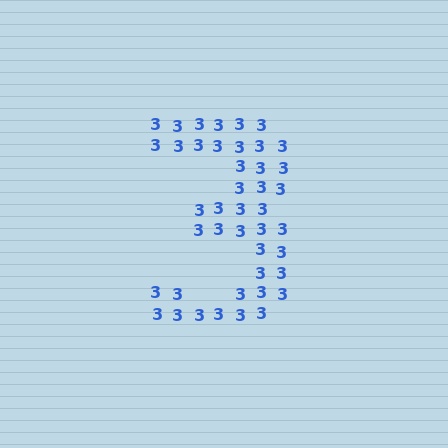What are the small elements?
The small elements are digit 3's.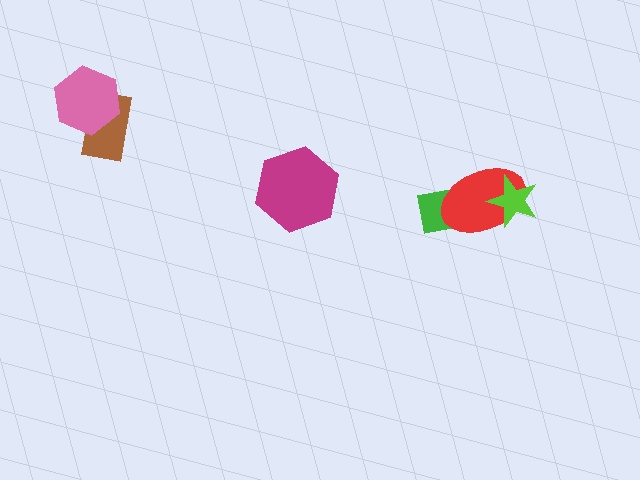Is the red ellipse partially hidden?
Yes, it is partially covered by another shape.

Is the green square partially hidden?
Yes, it is partially covered by another shape.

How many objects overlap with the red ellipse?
2 objects overlap with the red ellipse.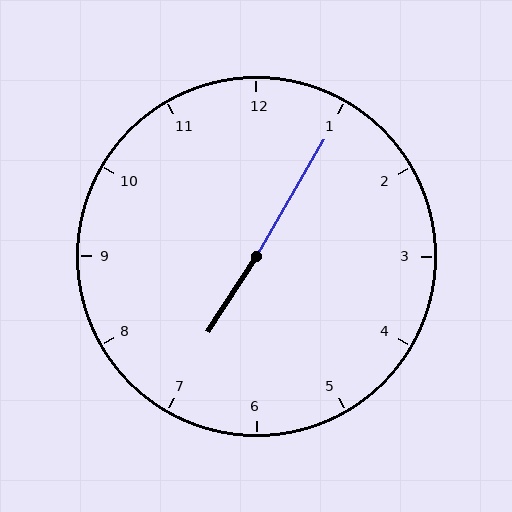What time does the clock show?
7:05.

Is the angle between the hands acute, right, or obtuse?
It is obtuse.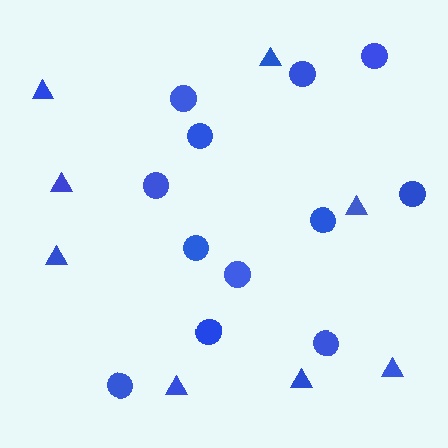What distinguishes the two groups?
There are 2 groups: one group of triangles (8) and one group of circles (12).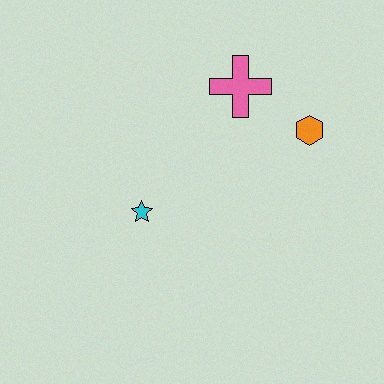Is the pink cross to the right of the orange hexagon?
No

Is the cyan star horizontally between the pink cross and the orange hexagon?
No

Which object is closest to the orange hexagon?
The pink cross is closest to the orange hexagon.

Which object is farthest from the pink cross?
The cyan star is farthest from the pink cross.